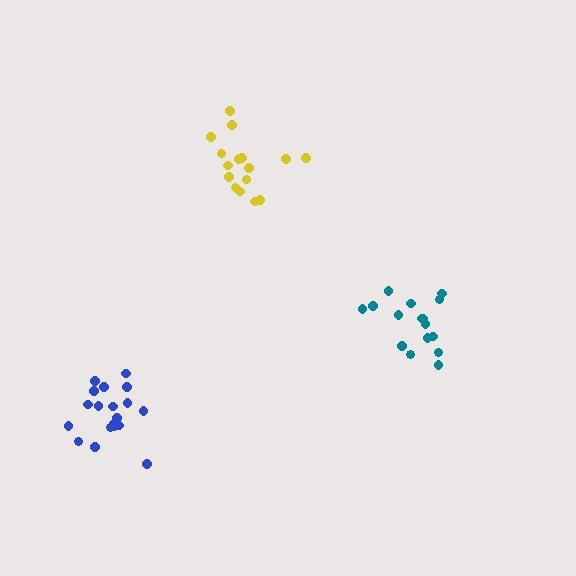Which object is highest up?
The yellow cluster is topmost.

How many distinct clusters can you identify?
There are 3 distinct clusters.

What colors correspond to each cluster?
The clusters are colored: yellow, blue, teal.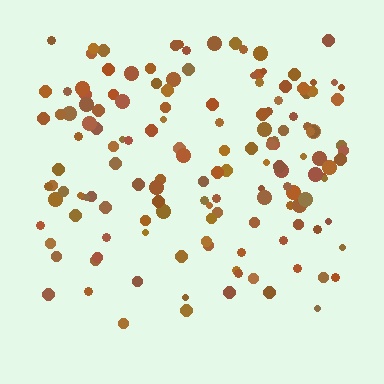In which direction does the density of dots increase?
From bottom to top, with the top side densest.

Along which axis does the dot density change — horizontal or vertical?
Vertical.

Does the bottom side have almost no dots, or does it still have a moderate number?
Still a moderate number, just noticeably fewer than the top.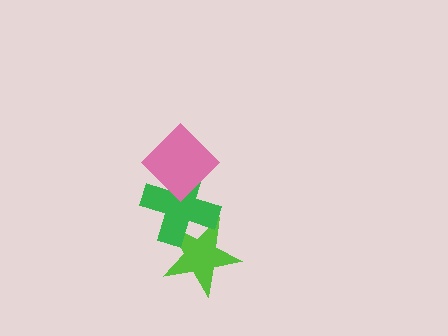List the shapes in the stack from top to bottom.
From top to bottom: the pink diamond, the green cross, the lime star.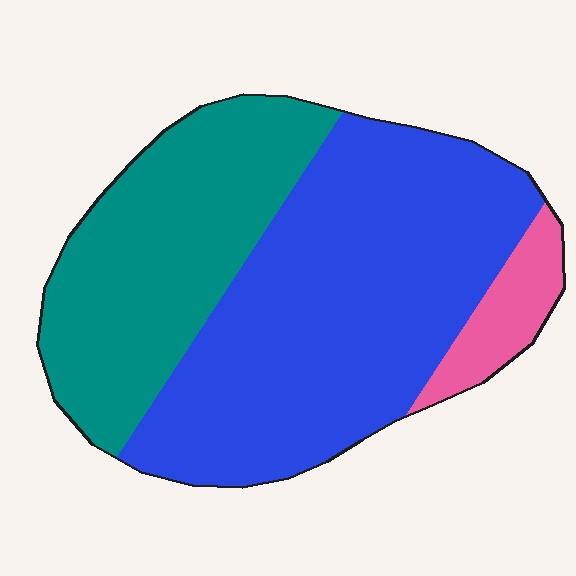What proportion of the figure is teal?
Teal takes up between a third and a half of the figure.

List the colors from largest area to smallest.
From largest to smallest: blue, teal, pink.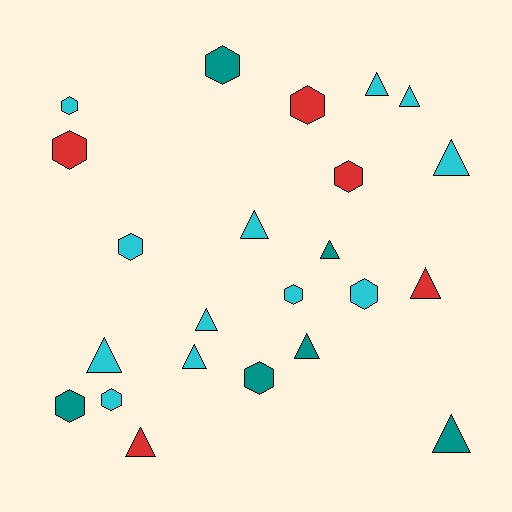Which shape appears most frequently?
Triangle, with 12 objects.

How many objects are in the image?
There are 23 objects.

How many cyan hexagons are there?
There are 5 cyan hexagons.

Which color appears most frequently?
Cyan, with 12 objects.